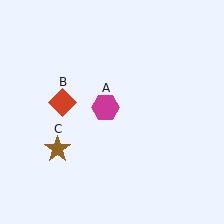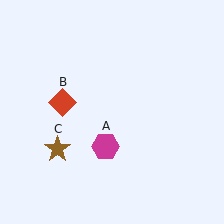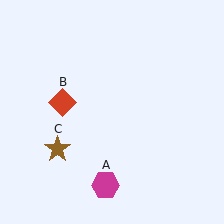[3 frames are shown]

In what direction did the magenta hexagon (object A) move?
The magenta hexagon (object A) moved down.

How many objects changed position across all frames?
1 object changed position: magenta hexagon (object A).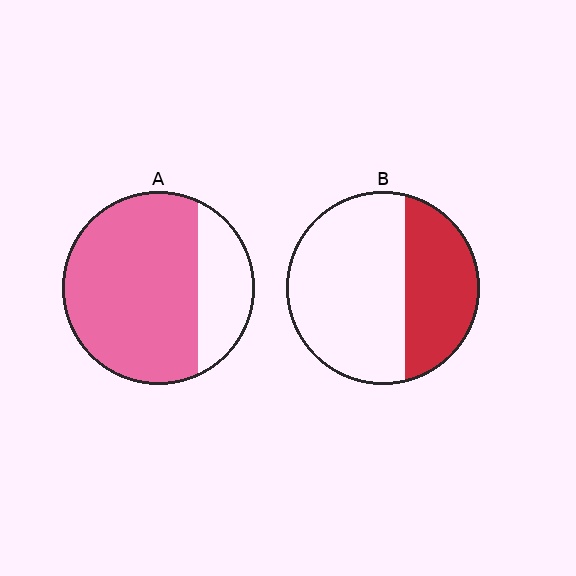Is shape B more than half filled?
No.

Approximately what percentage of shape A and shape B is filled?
A is approximately 75% and B is approximately 35%.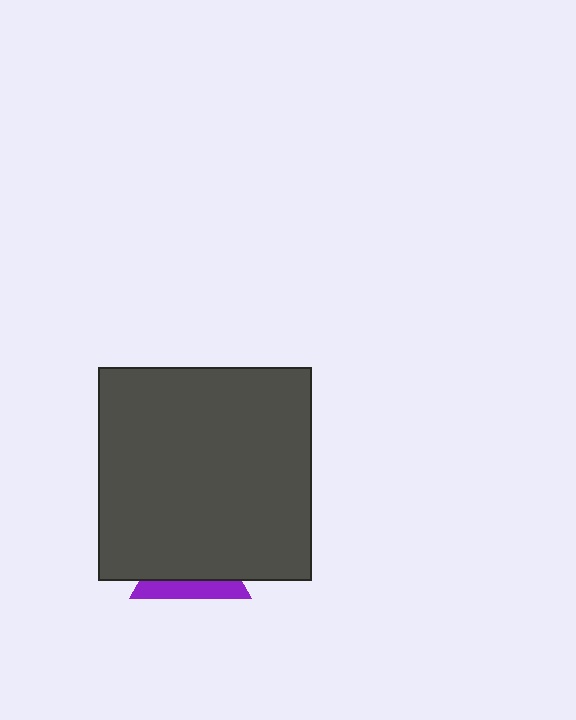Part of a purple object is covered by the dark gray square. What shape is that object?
It is a triangle.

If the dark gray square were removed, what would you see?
You would see the complete purple triangle.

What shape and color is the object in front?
The object in front is a dark gray square.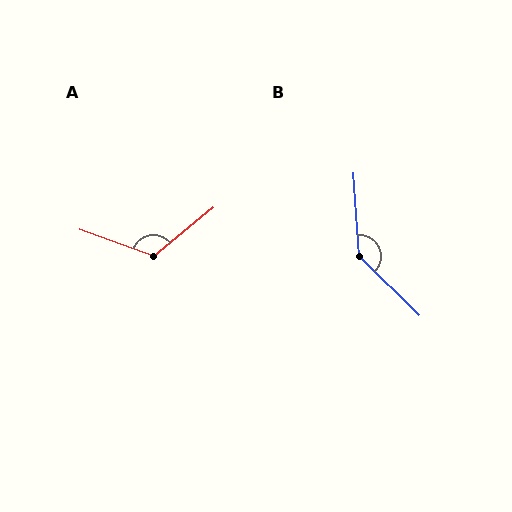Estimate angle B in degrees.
Approximately 138 degrees.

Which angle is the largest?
B, at approximately 138 degrees.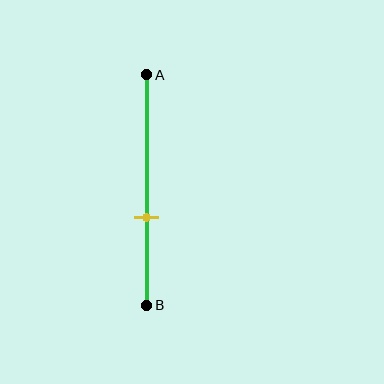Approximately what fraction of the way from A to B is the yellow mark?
The yellow mark is approximately 60% of the way from A to B.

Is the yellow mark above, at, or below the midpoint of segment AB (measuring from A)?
The yellow mark is below the midpoint of segment AB.